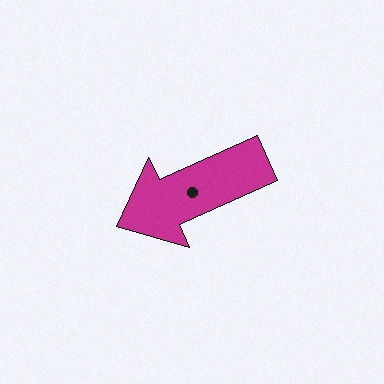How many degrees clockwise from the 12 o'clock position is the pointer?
Approximately 246 degrees.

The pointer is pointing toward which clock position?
Roughly 8 o'clock.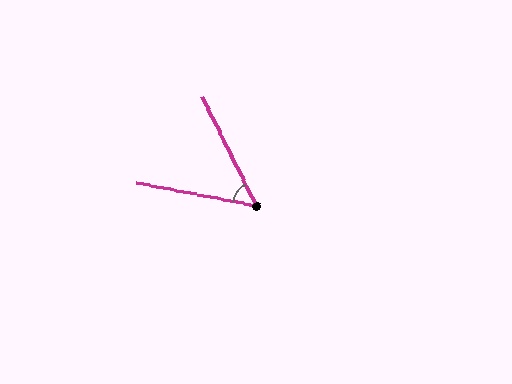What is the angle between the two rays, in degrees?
Approximately 53 degrees.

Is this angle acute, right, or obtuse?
It is acute.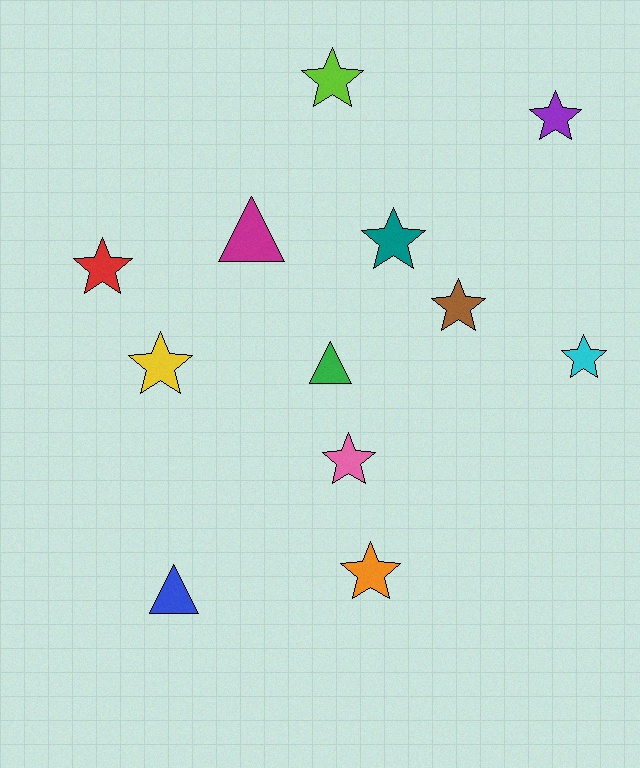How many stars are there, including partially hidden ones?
There are 9 stars.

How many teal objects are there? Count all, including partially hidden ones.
There is 1 teal object.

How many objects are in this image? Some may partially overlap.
There are 12 objects.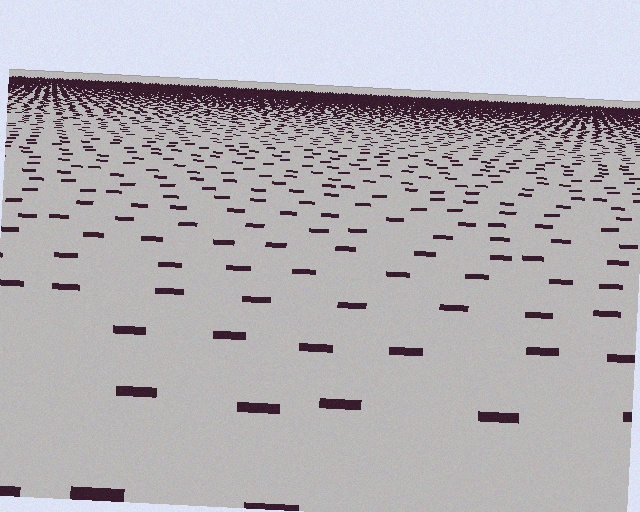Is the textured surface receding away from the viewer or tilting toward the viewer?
The surface is receding away from the viewer. Texture elements get smaller and denser toward the top.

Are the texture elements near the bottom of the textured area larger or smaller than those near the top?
Larger. Near the bottom, elements are closer to the viewer and appear at a bigger on-screen size.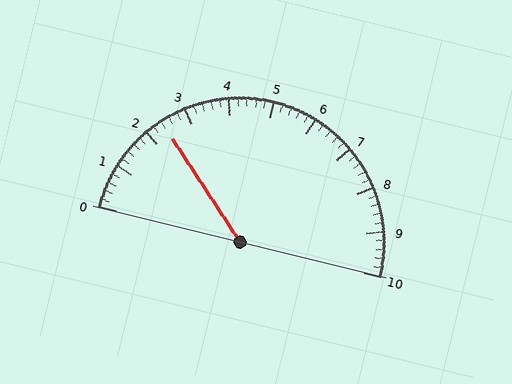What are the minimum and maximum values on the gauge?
The gauge ranges from 0 to 10.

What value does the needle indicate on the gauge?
The needle indicates approximately 2.4.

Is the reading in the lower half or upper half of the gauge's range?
The reading is in the lower half of the range (0 to 10).